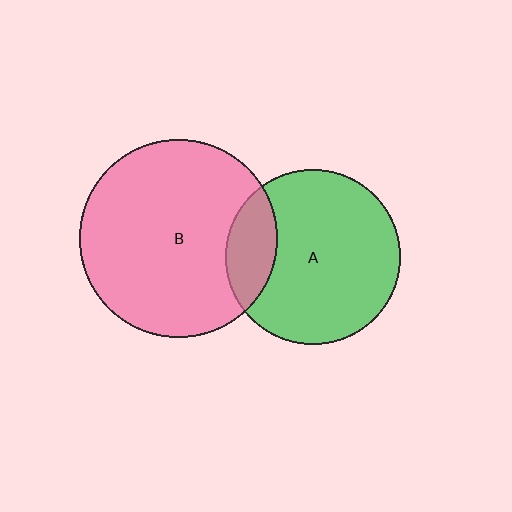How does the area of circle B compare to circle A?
Approximately 1.3 times.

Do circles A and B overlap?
Yes.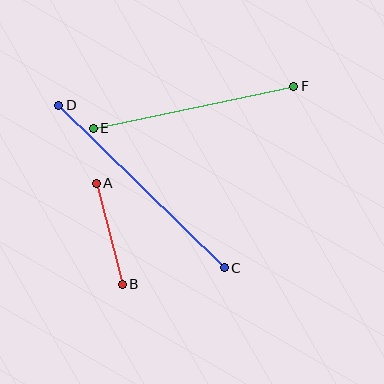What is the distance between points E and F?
The distance is approximately 205 pixels.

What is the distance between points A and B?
The distance is approximately 105 pixels.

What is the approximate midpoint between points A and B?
The midpoint is at approximately (109, 234) pixels.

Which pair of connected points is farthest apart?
Points C and D are farthest apart.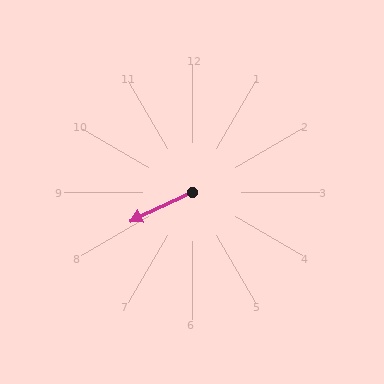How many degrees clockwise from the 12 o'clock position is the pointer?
Approximately 245 degrees.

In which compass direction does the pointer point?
Southwest.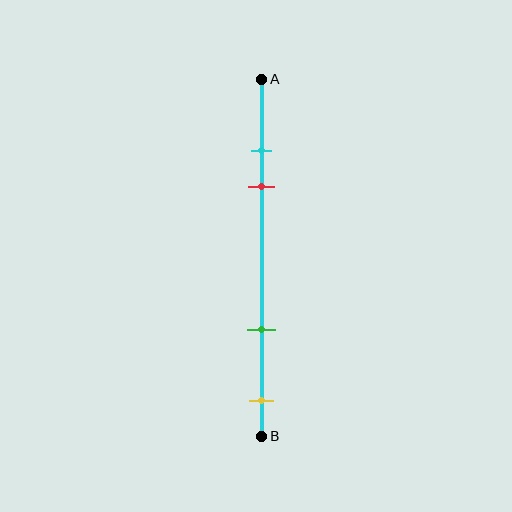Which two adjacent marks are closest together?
The cyan and red marks are the closest adjacent pair.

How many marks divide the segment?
There are 4 marks dividing the segment.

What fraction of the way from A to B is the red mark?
The red mark is approximately 30% (0.3) of the way from A to B.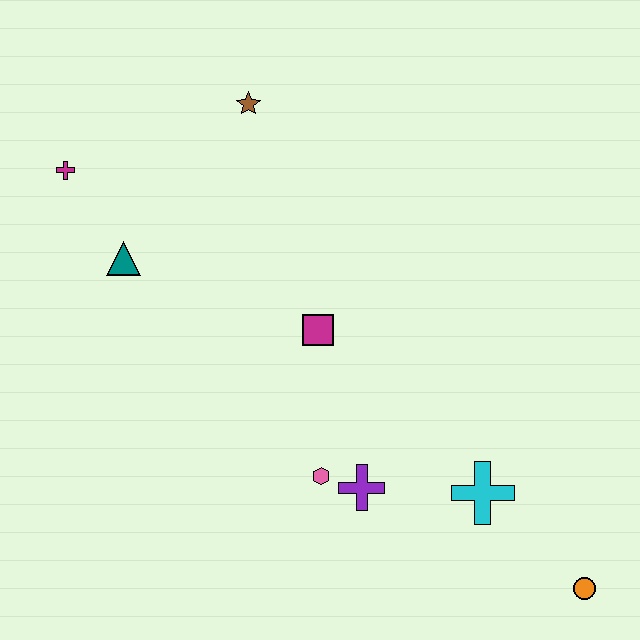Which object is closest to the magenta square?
The pink hexagon is closest to the magenta square.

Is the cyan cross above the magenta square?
No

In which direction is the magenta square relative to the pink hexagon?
The magenta square is above the pink hexagon.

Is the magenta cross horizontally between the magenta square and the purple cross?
No